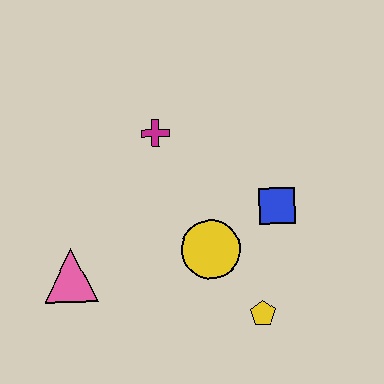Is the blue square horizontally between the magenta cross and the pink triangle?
No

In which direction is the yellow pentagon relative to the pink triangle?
The yellow pentagon is to the right of the pink triangle.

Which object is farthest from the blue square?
The pink triangle is farthest from the blue square.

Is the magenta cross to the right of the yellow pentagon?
No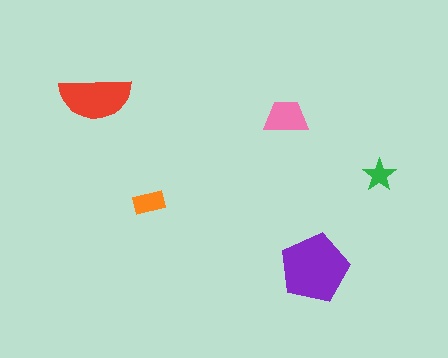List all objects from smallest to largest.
The green star, the orange rectangle, the pink trapezoid, the red semicircle, the purple pentagon.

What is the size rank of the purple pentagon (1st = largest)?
1st.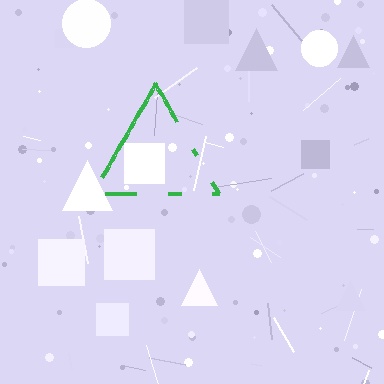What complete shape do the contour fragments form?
The contour fragments form a triangle.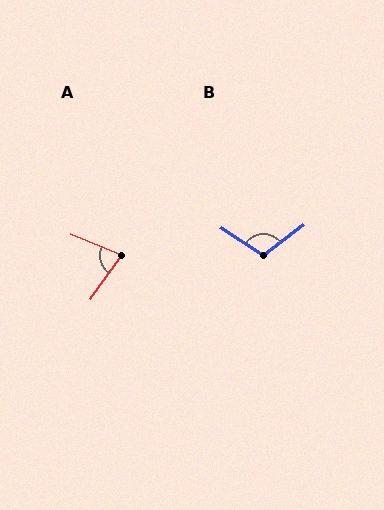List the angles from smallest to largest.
A (77°), B (110°).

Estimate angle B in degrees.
Approximately 110 degrees.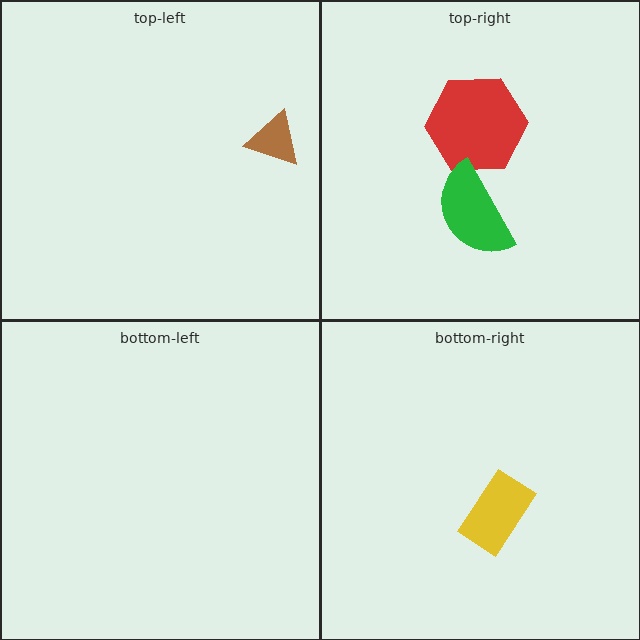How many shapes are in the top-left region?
1.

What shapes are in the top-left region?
The brown triangle.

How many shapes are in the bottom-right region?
1.